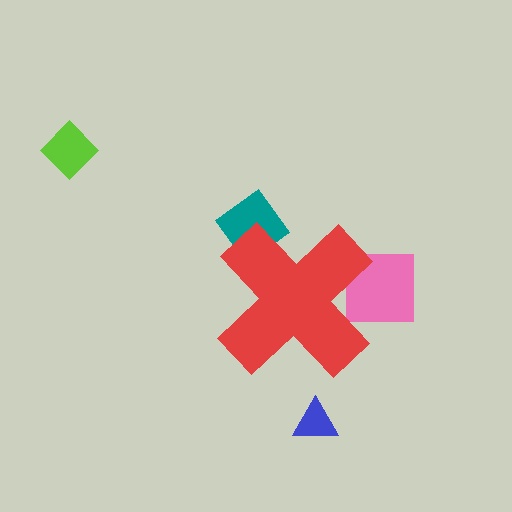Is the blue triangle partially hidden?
No, the blue triangle is fully visible.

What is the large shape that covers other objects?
A red cross.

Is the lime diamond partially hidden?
No, the lime diamond is fully visible.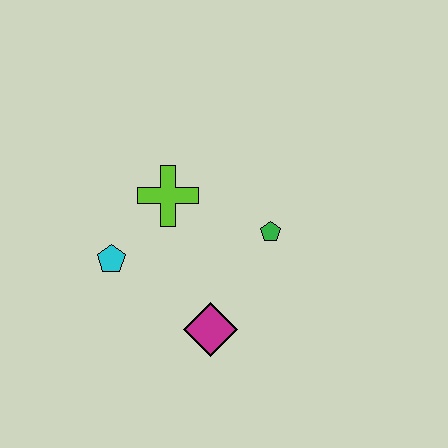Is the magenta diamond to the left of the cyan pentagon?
No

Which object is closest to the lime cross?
The cyan pentagon is closest to the lime cross.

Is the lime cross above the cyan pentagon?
Yes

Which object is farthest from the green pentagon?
The cyan pentagon is farthest from the green pentagon.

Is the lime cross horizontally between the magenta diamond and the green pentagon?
No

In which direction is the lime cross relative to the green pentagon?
The lime cross is to the left of the green pentagon.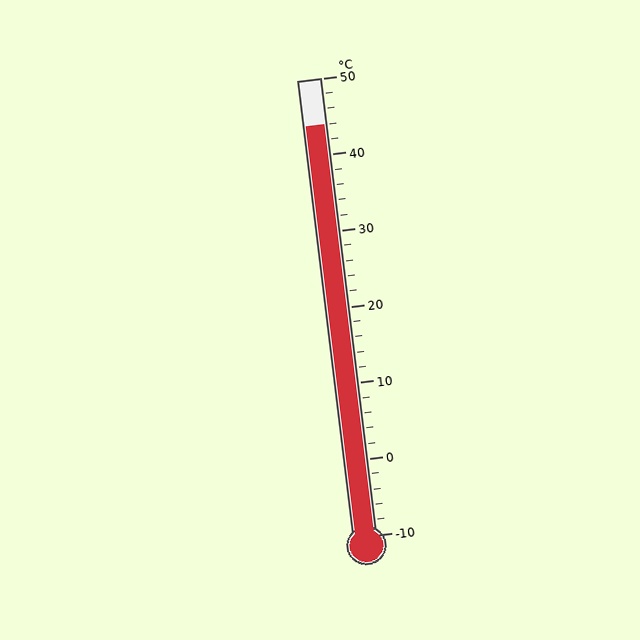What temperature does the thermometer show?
The thermometer shows approximately 44°C.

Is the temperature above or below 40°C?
The temperature is above 40°C.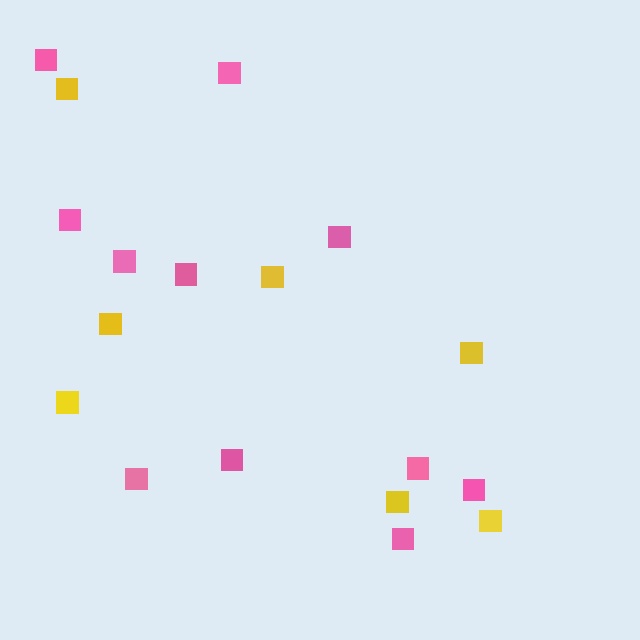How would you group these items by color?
There are 2 groups: one group of yellow squares (7) and one group of pink squares (11).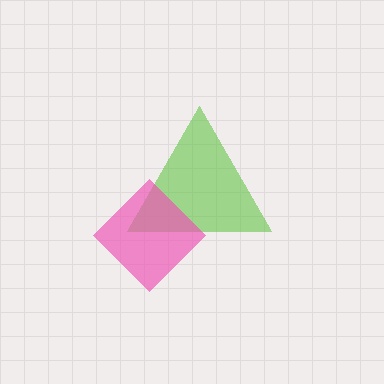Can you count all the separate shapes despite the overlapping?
Yes, there are 2 separate shapes.